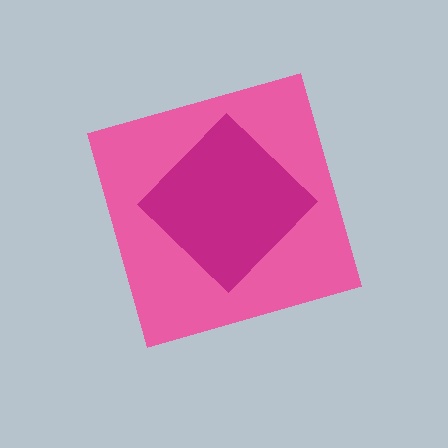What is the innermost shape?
The magenta diamond.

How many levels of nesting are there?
2.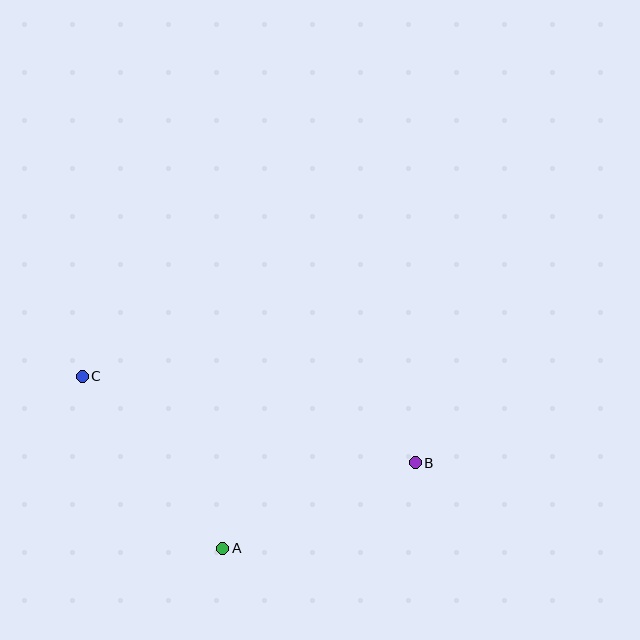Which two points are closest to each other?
Points A and B are closest to each other.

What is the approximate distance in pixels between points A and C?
The distance between A and C is approximately 222 pixels.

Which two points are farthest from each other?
Points B and C are farthest from each other.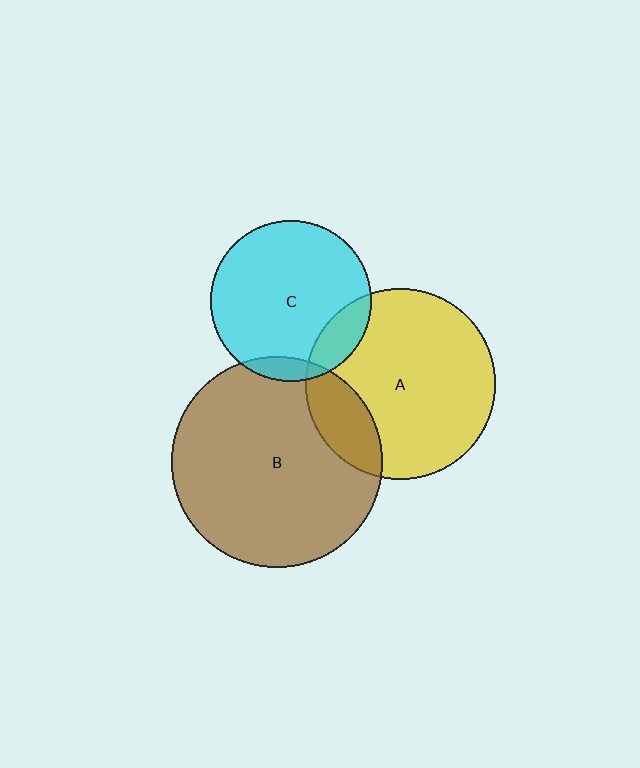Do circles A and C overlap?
Yes.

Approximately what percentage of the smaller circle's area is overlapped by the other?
Approximately 15%.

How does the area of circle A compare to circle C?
Approximately 1.4 times.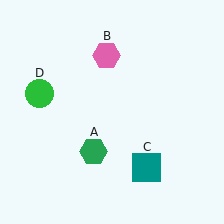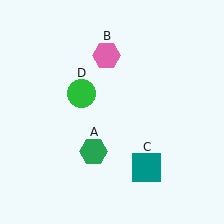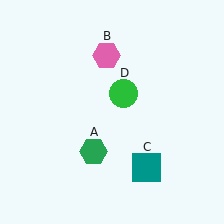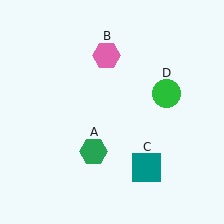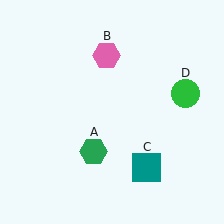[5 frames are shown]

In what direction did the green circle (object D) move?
The green circle (object D) moved right.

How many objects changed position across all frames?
1 object changed position: green circle (object D).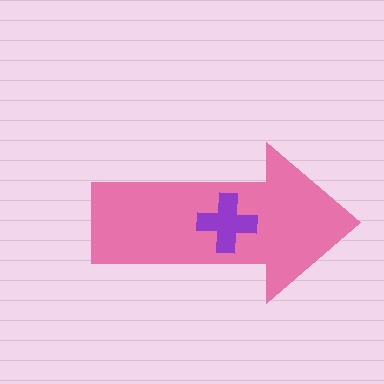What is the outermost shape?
The pink arrow.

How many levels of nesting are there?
2.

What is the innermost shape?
The purple cross.